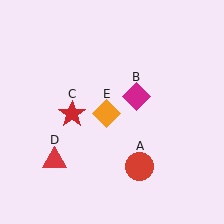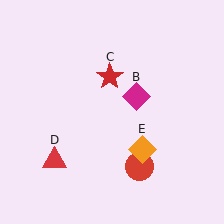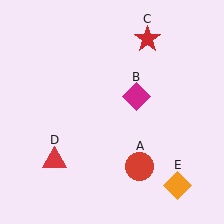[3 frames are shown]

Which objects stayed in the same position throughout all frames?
Red circle (object A) and magenta diamond (object B) and red triangle (object D) remained stationary.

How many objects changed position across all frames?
2 objects changed position: red star (object C), orange diamond (object E).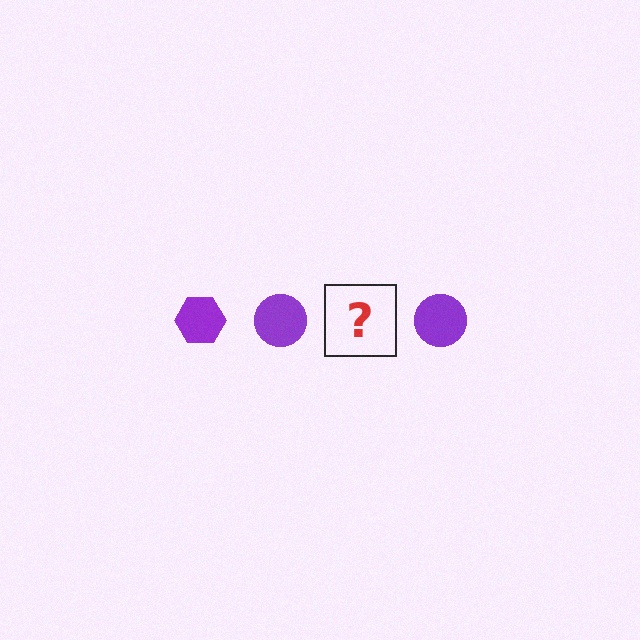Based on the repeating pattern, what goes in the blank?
The blank should be a purple hexagon.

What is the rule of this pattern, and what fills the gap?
The rule is that the pattern cycles through hexagon, circle shapes in purple. The gap should be filled with a purple hexagon.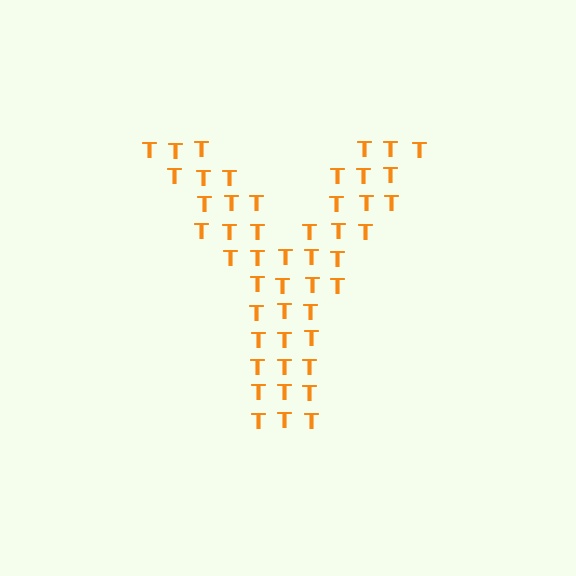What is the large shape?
The large shape is the letter Y.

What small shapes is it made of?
It is made of small letter T's.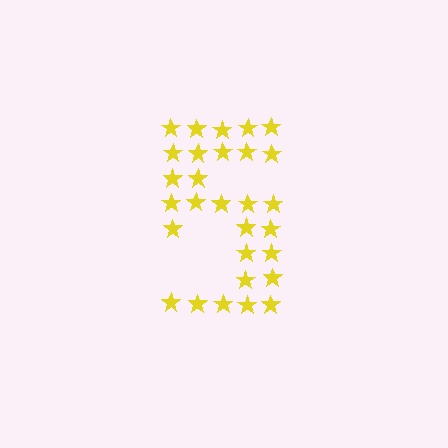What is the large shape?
The large shape is the digit 5.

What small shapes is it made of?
It is made of small stars.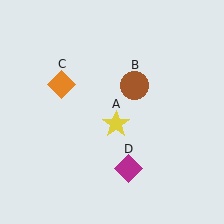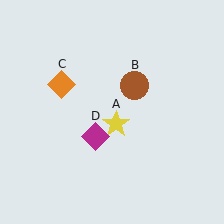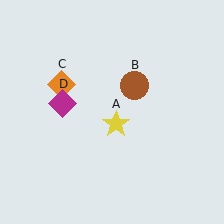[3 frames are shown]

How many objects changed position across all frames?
1 object changed position: magenta diamond (object D).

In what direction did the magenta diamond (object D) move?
The magenta diamond (object D) moved up and to the left.